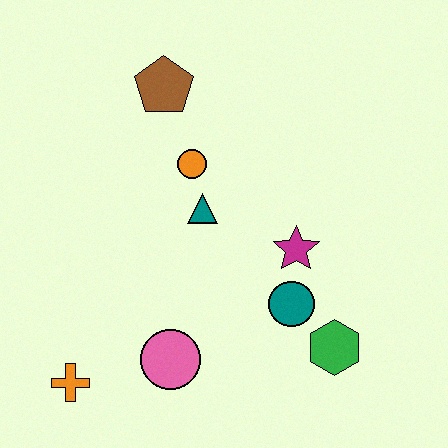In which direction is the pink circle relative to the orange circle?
The pink circle is below the orange circle.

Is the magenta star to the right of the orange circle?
Yes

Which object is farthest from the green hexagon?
The brown pentagon is farthest from the green hexagon.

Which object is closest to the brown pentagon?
The orange circle is closest to the brown pentagon.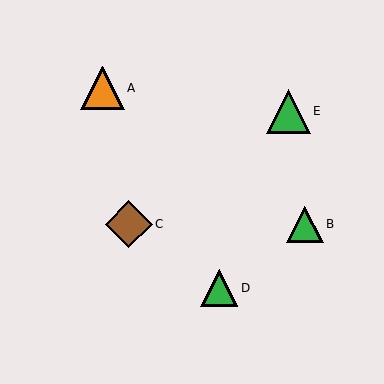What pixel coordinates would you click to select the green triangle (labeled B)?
Click at (305, 224) to select the green triangle B.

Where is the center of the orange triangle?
The center of the orange triangle is at (103, 88).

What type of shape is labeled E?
Shape E is a green triangle.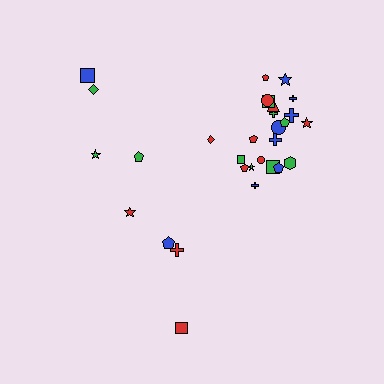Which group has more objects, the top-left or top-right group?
The top-right group.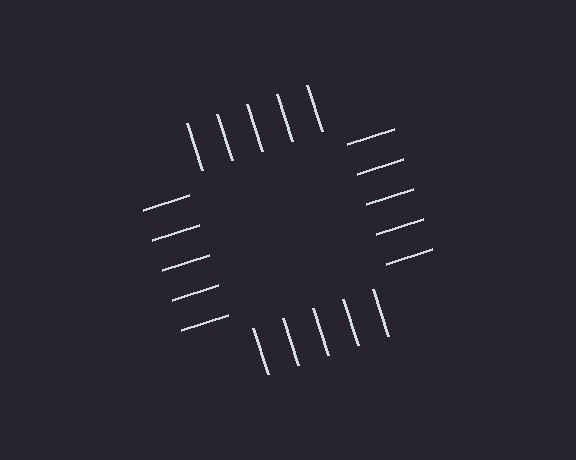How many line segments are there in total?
20 — 5 along each of the 4 edges.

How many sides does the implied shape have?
4 sides — the line-ends trace a square.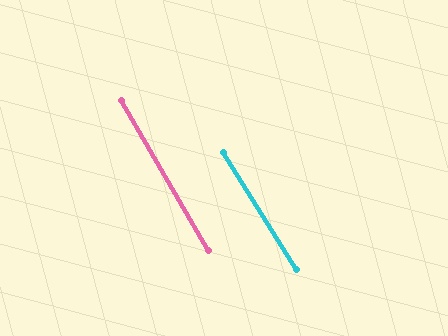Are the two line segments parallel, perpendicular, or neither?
Parallel — their directions differ by only 2.0°.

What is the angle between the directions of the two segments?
Approximately 2 degrees.